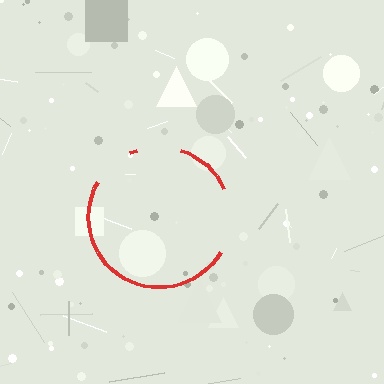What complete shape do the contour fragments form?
The contour fragments form a circle.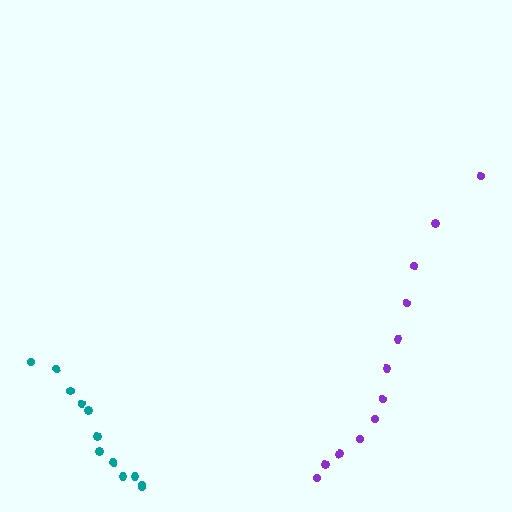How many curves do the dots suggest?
There are 2 distinct paths.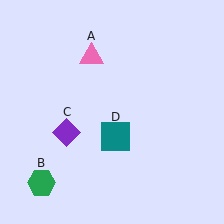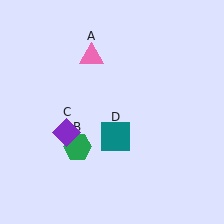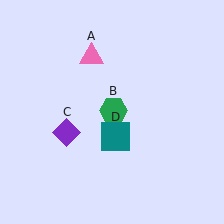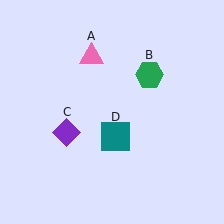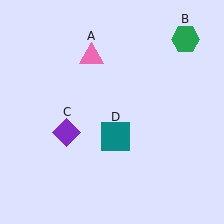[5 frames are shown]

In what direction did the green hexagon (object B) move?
The green hexagon (object B) moved up and to the right.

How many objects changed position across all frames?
1 object changed position: green hexagon (object B).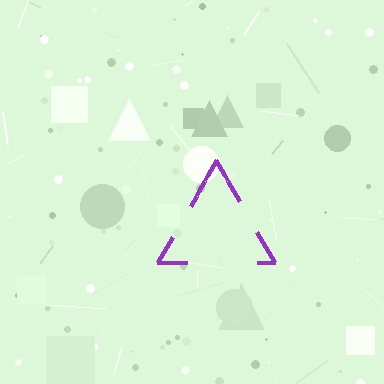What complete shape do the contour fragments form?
The contour fragments form a triangle.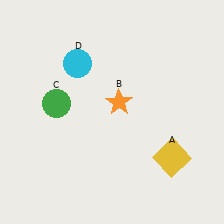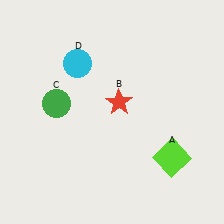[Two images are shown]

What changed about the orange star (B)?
In Image 1, B is orange. In Image 2, it changed to red.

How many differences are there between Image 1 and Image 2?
There are 2 differences between the two images.